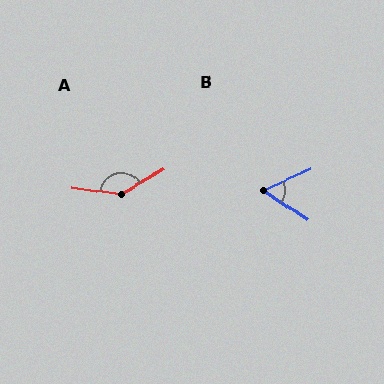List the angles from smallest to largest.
B (58°), A (142°).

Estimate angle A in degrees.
Approximately 142 degrees.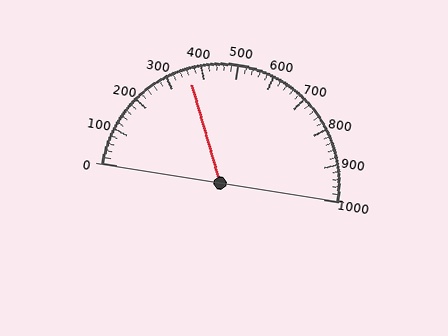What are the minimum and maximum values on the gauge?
The gauge ranges from 0 to 1000.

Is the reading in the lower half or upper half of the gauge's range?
The reading is in the lower half of the range (0 to 1000).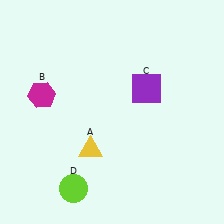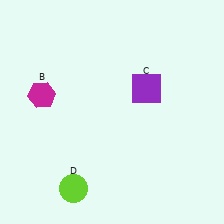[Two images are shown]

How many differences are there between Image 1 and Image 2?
There is 1 difference between the two images.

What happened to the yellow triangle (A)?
The yellow triangle (A) was removed in Image 2. It was in the bottom-left area of Image 1.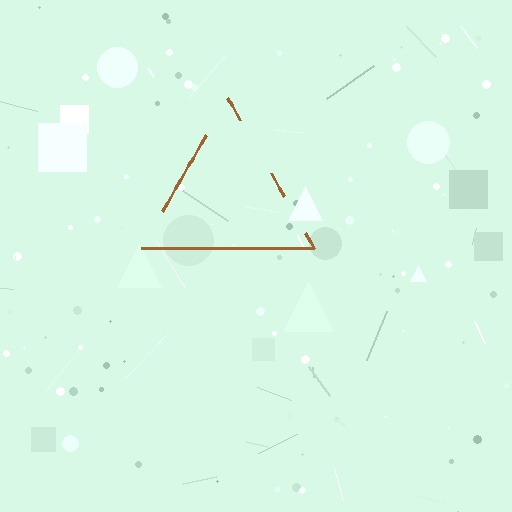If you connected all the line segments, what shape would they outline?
They would outline a triangle.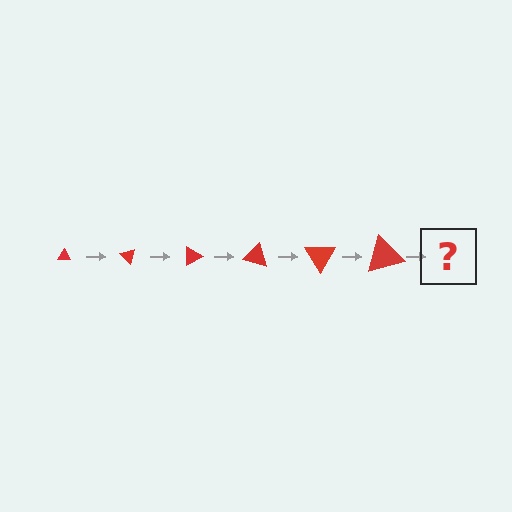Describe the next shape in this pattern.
It should be a triangle, larger than the previous one and rotated 270 degrees from the start.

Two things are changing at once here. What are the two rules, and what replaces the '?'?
The two rules are that the triangle grows larger each step and it rotates 45 degrees each step. The '?' should be a triangle, larger than the previous one and rotated 270 degrees from the start.